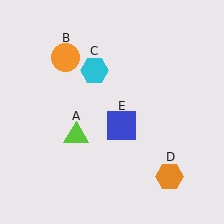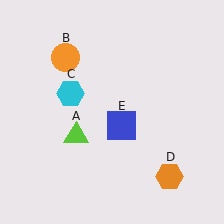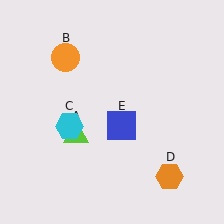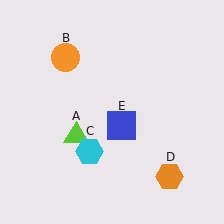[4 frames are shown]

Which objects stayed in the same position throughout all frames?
Lime triangle (object A) and orange circle (object B) and orange hexagon (object D) and blue square (object E) remained stationary.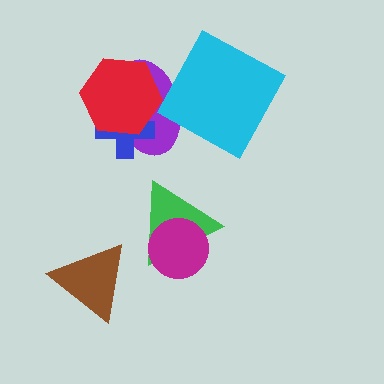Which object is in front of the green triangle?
The magenta circle is in front of the green triangle.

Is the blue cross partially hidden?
Yes, it is partially covered by another shape.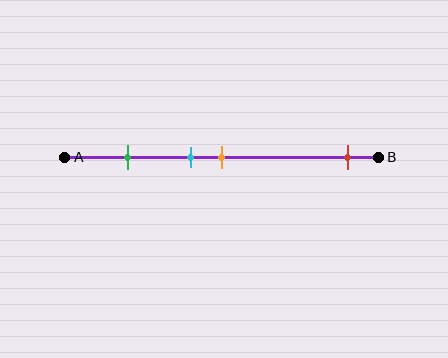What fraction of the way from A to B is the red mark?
The red mark is approximately 90% (0.9) of the way from A to B.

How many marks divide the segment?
There are 4 marks dividing the segment.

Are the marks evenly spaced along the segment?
No, the marks are not evenly spaced.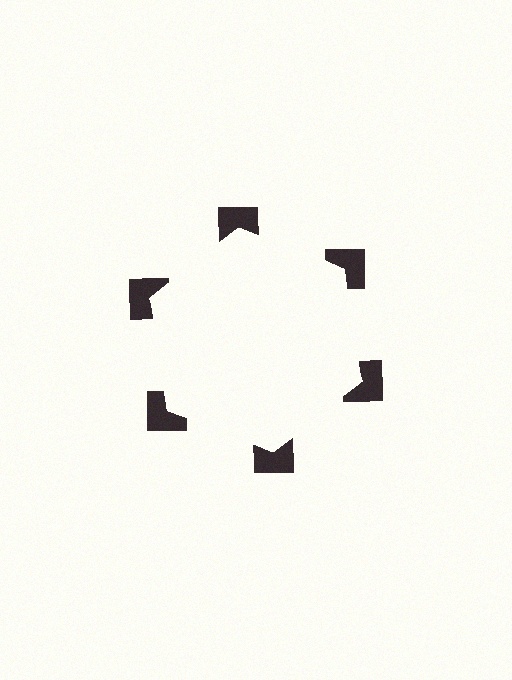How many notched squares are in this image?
There are 6 — one at each vertex of the illusory hexagon.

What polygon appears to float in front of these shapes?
An illusory hexagon — its edges are inferred from the aligned wedge cuts in the notched squares, not physically drawn.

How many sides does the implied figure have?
6 sides.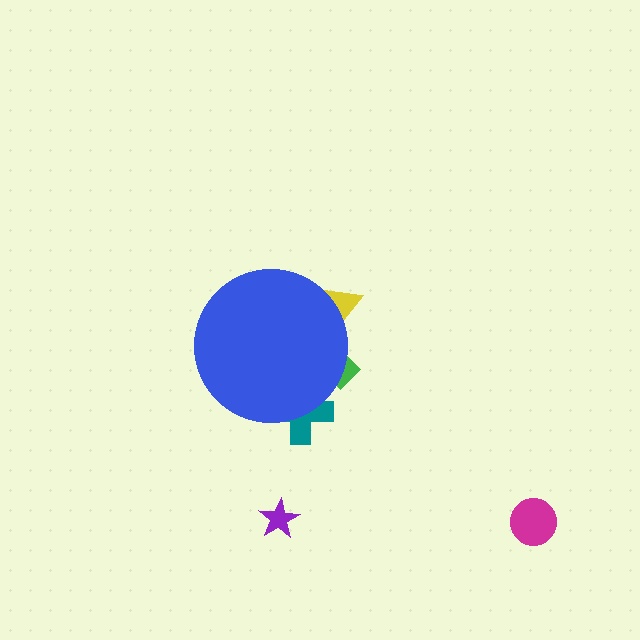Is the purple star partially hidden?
No, the purple star is fully visible.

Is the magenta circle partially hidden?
No, the magenta circle is fully visible.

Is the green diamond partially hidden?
Yes, the green diamond is partially hidden behind the blue circle.